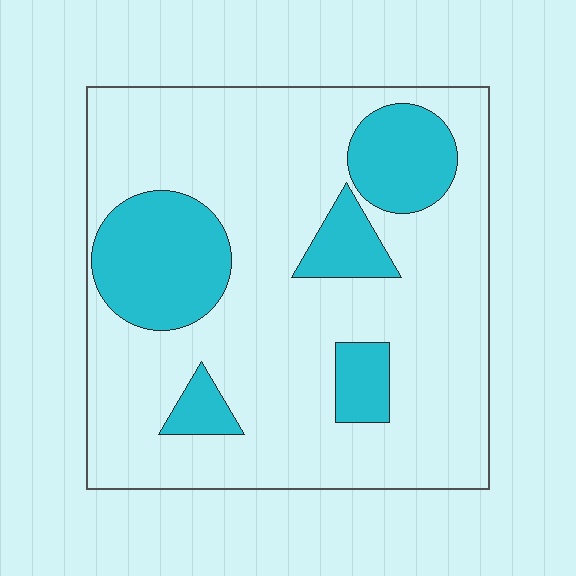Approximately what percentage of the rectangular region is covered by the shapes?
Approximately 25%.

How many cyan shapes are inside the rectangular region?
5.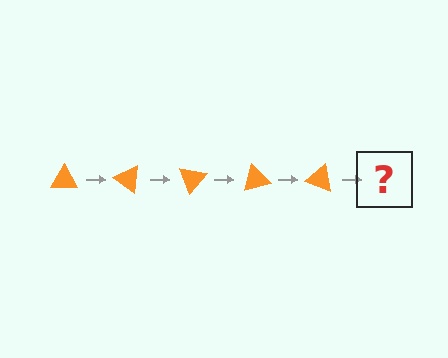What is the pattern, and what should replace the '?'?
The pattern is that the triangle rotates 35 degrees each step. The '?' should be an orange triangle rotated 175 degrees.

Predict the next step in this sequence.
The next step is an orange triangle rotated 175 degrees.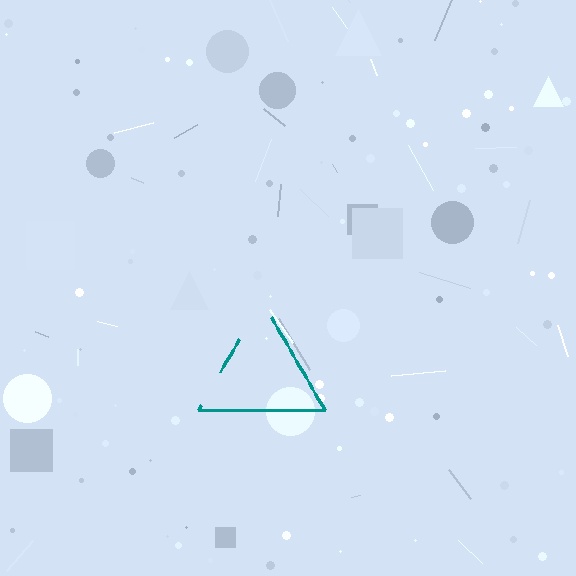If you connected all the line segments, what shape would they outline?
They would outline a triangle.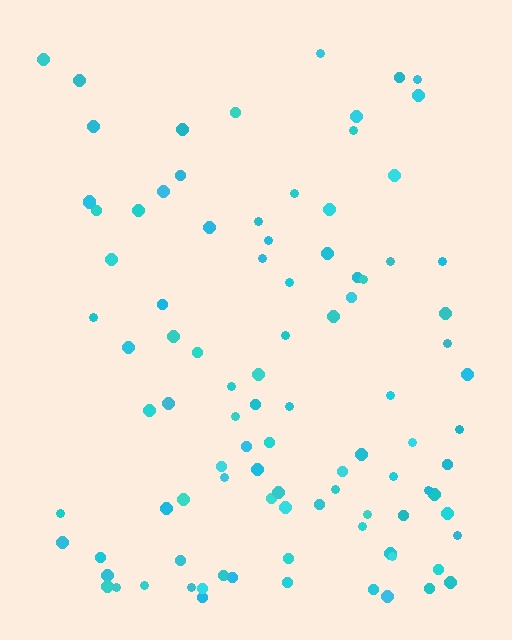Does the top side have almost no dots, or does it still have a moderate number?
Still a moderate number, just noticeably fewer than the bottom.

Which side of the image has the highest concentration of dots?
The bottom.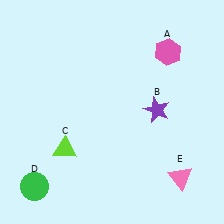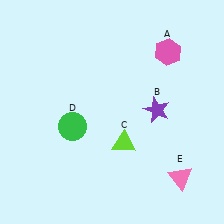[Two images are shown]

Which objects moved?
The objects that moved are: the lime triangle (C), the green circle (D).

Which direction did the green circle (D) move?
The green circle (D) moved up.